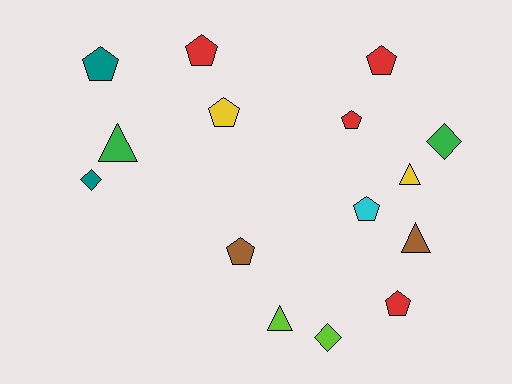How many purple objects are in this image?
There are no purple objects.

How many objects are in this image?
There are 15 objects.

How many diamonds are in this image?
There are 3 diamonds.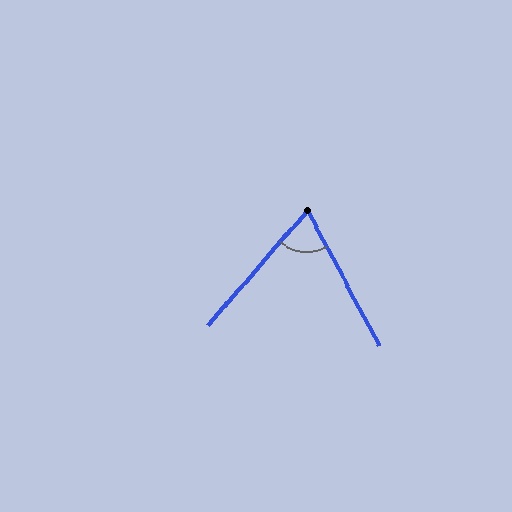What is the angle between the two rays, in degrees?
Approximately 69 degrees.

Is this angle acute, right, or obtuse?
It is acute.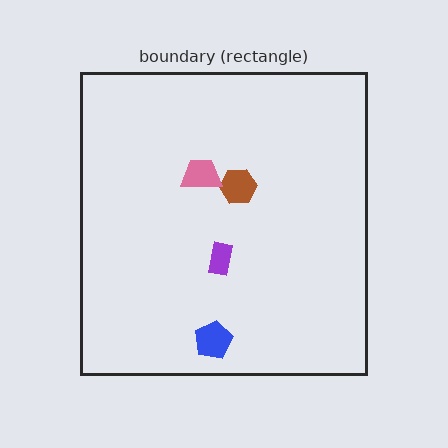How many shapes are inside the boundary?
4 inside, 0 outside.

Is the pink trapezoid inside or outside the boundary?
Inside.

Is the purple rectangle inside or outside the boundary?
Inside.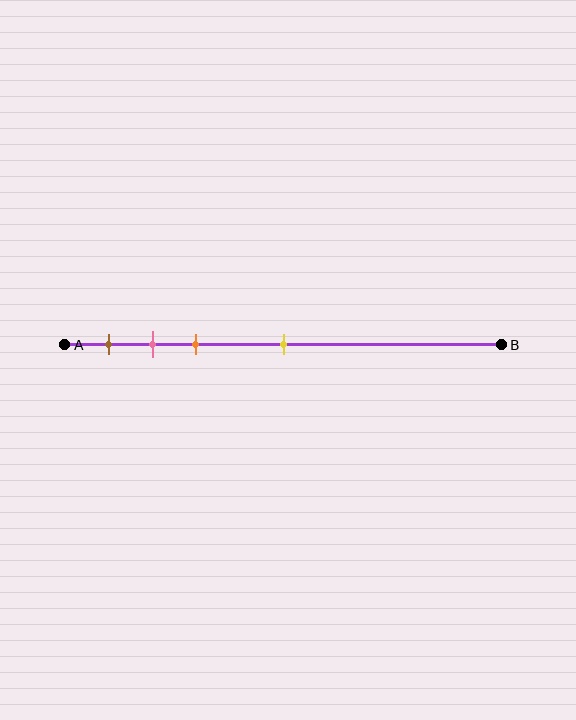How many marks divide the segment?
There are 4 marks dividing the segment.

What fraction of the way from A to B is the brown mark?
The brown mark is approximately 10% (0.1) of the way from A to B.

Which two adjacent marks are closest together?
The pink and orange marks are the closest adjacent pair.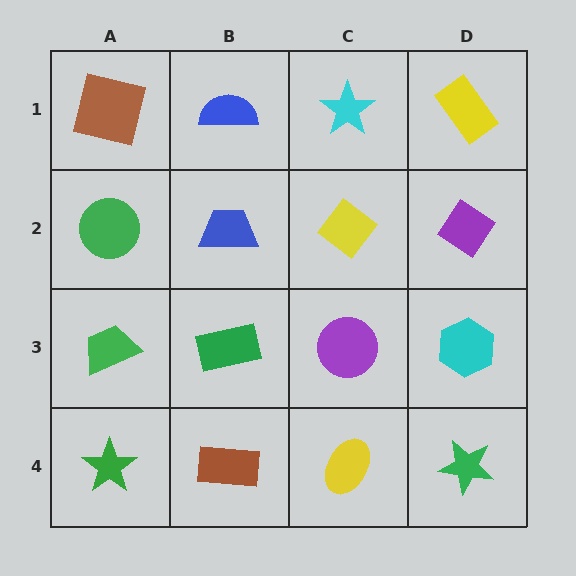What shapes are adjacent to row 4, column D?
A cyan hexagon (row 3, column D), a yellow ellipse (row 4, column C).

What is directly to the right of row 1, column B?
A cyan star.